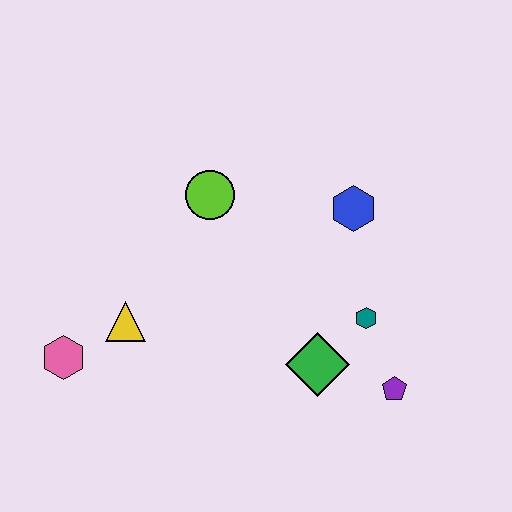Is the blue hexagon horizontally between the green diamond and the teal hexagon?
Yes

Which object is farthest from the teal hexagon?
The pink hexagon is farthest from the teal hexagon.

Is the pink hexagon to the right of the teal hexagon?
No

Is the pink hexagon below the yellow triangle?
Yes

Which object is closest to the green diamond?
The teal hexagon is closest to the green diamond.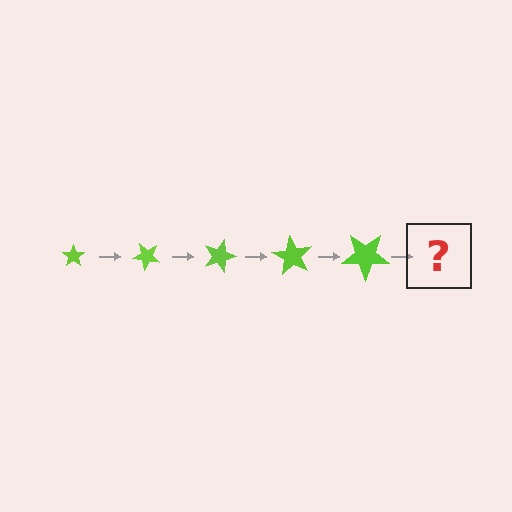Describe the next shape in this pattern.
It should be a star, larger than the previous one and rotated 225 degrees from the start.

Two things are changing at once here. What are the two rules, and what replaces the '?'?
The two rules are that the star grows larger each step and it rotates 45 degrees each step. The '?' should be a star, larger than the previous one and rotated 225 degrees from the start.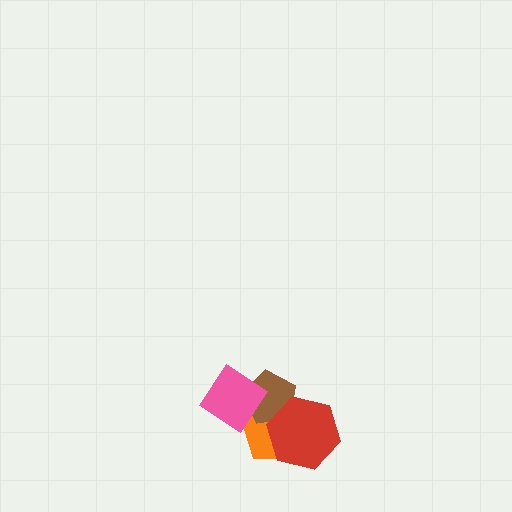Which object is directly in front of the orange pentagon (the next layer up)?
The brown pentagon is directly in front of the orange pentagon.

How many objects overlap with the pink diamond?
2 objects overlap with the pink diamond.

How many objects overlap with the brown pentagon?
3 objects overlap with the brown pentagon.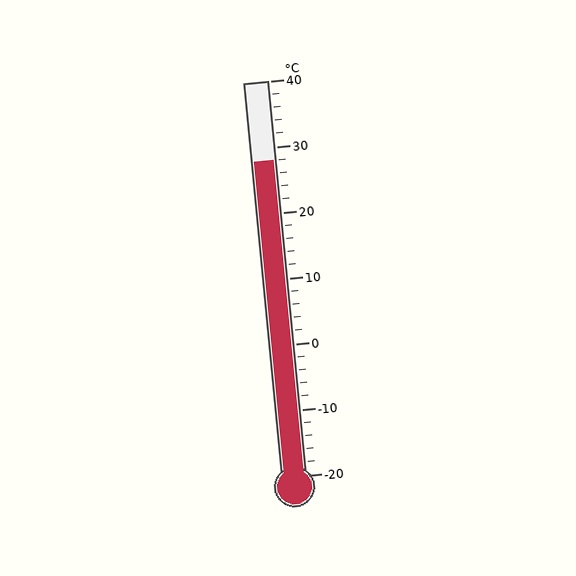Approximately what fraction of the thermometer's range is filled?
The thermometer is filled to approximately 80% of its range.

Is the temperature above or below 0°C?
The temperature is above 0°C.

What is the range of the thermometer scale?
The thermometer scale ranges from -20°C to 40°C.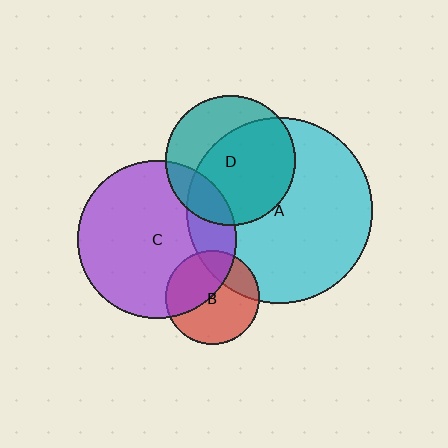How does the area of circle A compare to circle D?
Approximately 2.1 times.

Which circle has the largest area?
Circle A (cyan).